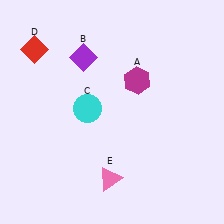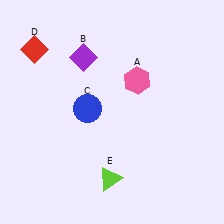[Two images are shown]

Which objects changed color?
A changed from magenta to pink. C changed from cyan to blue. E changed from pink to lime.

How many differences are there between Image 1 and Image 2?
There are 3 differences between the two images.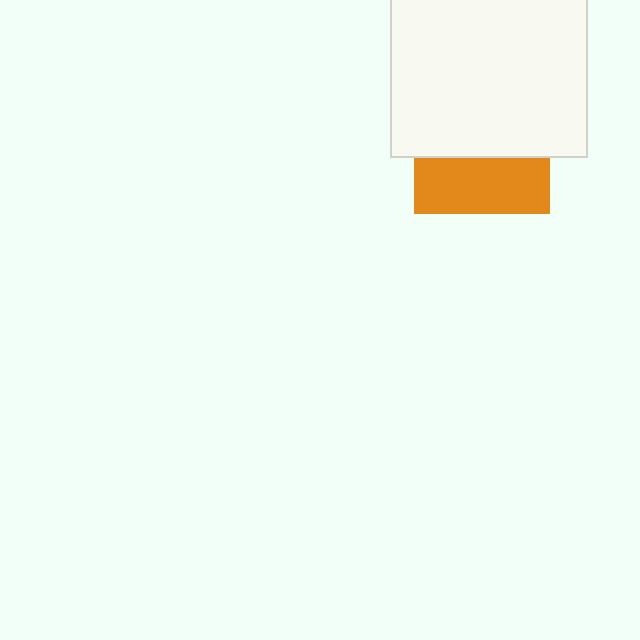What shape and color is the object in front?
The object in front is a white square.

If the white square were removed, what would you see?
You would see the complete orange square.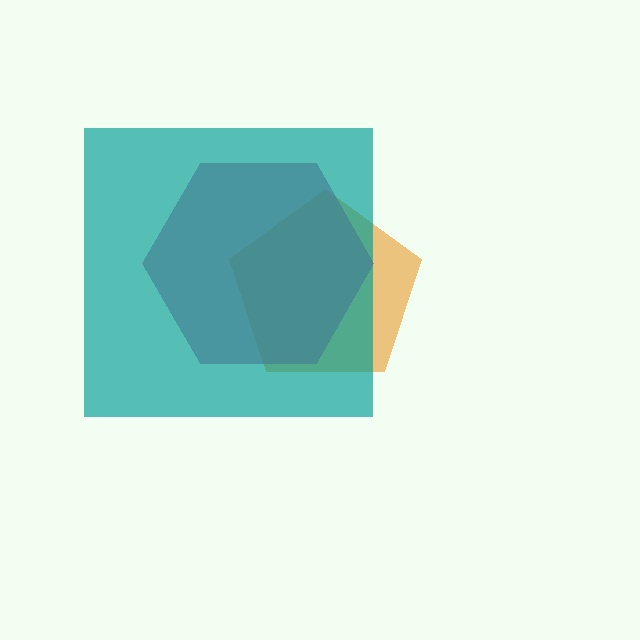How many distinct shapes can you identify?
There are 3 distinct shapes: an orange pentagon, a magenta hexagon, a teal square.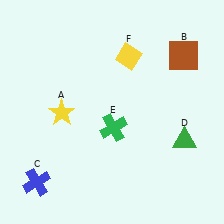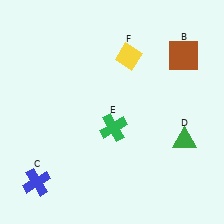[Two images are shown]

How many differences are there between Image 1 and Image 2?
There is 1 difference between the two images.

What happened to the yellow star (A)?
The yellow star (A) was removed in Image 2. It was in the bottom-left area of Image 1.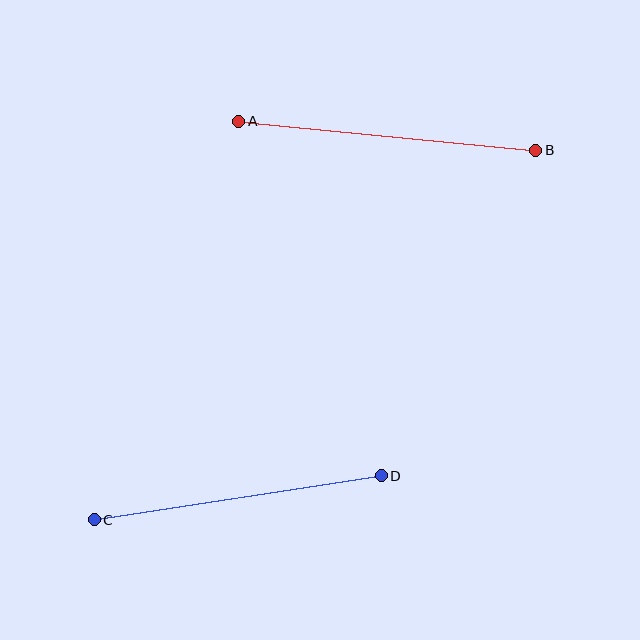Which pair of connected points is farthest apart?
Points A and B are farthest apart.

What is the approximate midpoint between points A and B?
The midpoint is at approximately (387, 136) pixels.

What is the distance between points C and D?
The distance is approximately 290 pixels.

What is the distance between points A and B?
The distance is approximately 298 pixels.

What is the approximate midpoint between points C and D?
The midpoint is at approximately (238, 498) pixels.